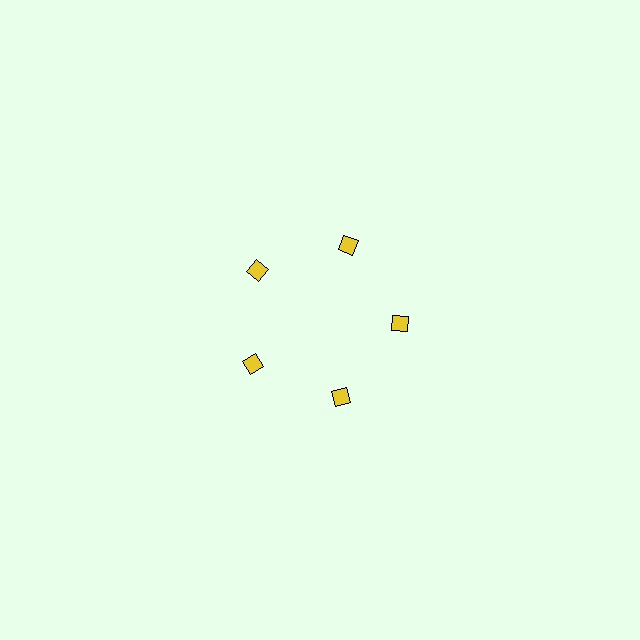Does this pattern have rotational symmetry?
Yes, this pattern has 5-fold rotational symmetry. It looks the same after rotating 72 degrees around the center.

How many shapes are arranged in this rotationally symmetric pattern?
There are 5 shapes, arranged in 5 groups of 1.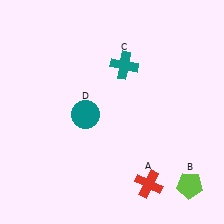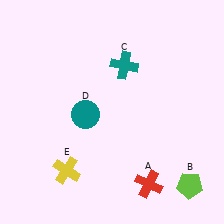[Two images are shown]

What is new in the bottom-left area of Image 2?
A yellow cross (E) was added in the bottom-left area of Image 2.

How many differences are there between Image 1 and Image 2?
There is 1 difference between the two images.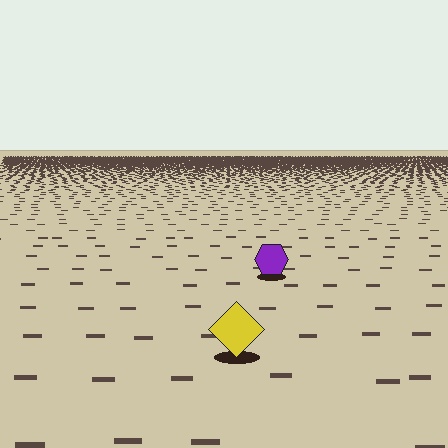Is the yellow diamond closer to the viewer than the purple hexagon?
Yes. The yellow diamond is closer — you can tell from the texture gradient: the ground texture is coarser near it.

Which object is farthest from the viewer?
The purple hexagon is farthest from the viewer. It appears smaller and the ground texture around it is denser.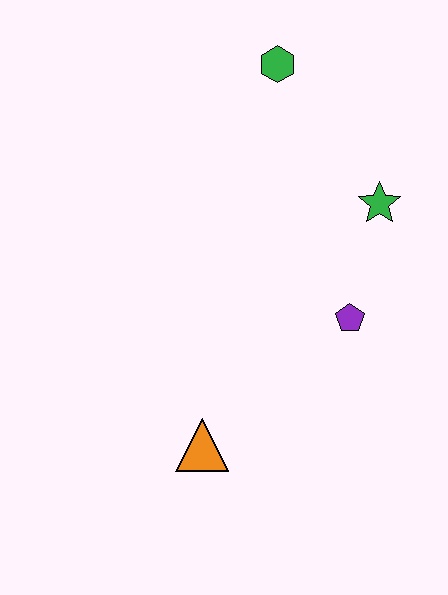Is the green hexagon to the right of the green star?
No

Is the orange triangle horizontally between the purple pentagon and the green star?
No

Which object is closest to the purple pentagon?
The green star is closest to the purple pentagon.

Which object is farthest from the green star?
The orange triangle is farthest from the green star.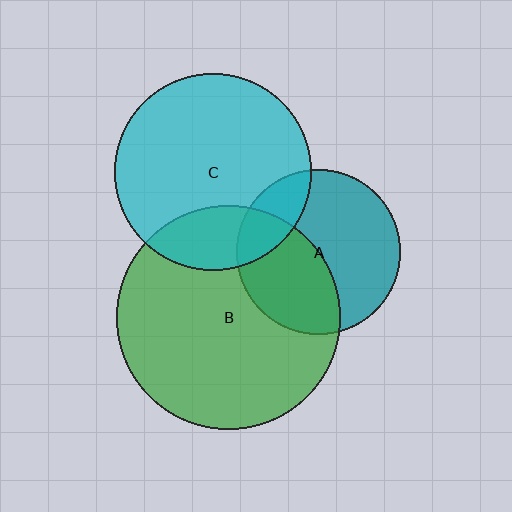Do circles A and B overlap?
Yes.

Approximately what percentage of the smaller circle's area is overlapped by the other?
Approximately 40%.